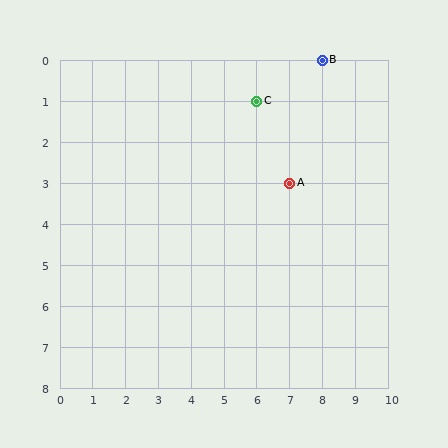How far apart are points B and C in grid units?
Points B and C are 2 columns and 1 row apart (about 2.2 grid units diagonally).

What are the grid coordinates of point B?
Point B is at grid coordinates (8, 0).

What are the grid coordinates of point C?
Point C is at grid coordinates (6, 1).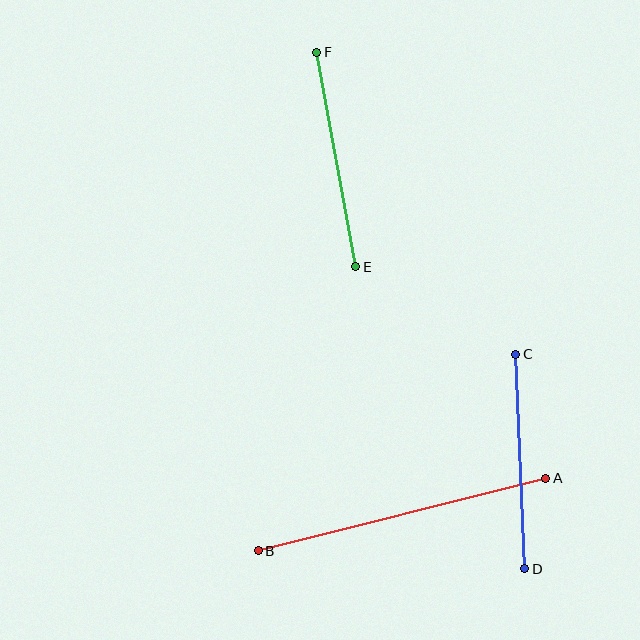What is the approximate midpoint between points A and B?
The midpoint is at approximately (402, 515) pixels.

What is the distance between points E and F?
The distance is approximately 218 pixels.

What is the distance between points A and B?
The distance is approximately 297 pixels.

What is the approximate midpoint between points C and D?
The midpoint is at approximately (520, 461) pixels.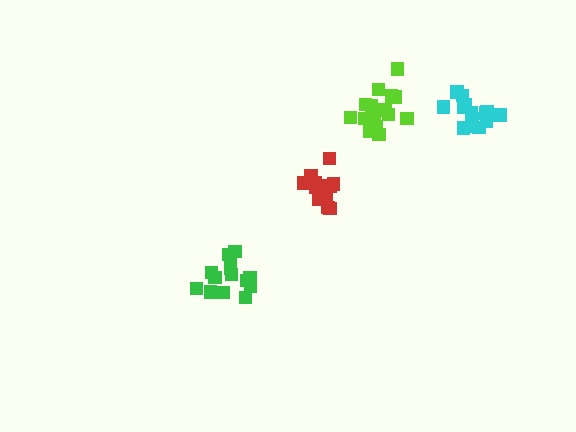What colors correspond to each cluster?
The clusters are colored: green, lime, cyan, red.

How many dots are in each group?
Group 1: 14 dots, Group 2: 17 dots, Group 3: 15 dots, Group 4: 15 dots (61 total).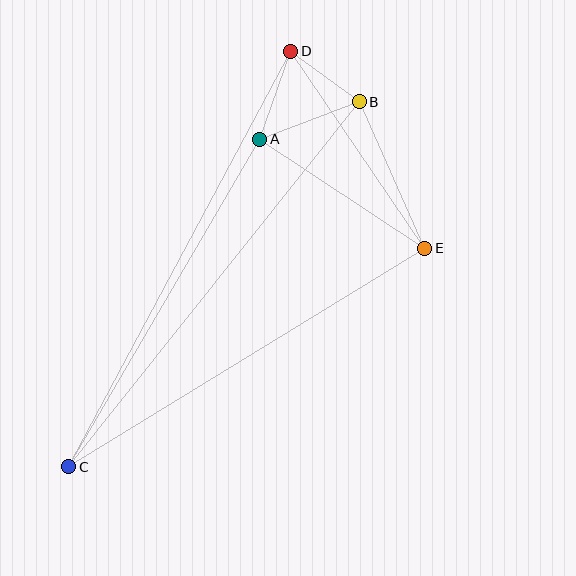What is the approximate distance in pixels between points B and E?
The distance between B and E is approximately 161 pixels.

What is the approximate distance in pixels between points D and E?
The distance between D and E is approximately 239 pixels.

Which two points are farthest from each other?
Points C and D are farthest from each other.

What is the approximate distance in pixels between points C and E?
The distance between C and E is approximately 418 pixels.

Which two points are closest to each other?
Points B and D are closest to each other.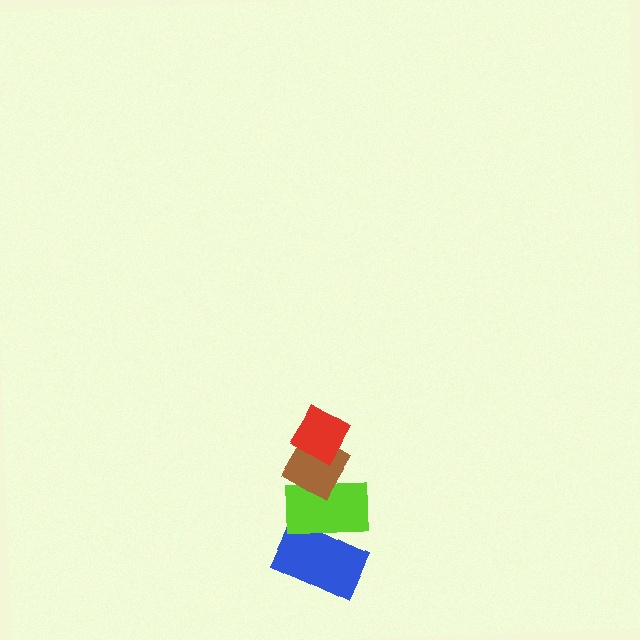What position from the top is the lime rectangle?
The lime rectangle is 3rd from the top.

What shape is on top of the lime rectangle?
The brown diamond is on top of the lime rectangle.